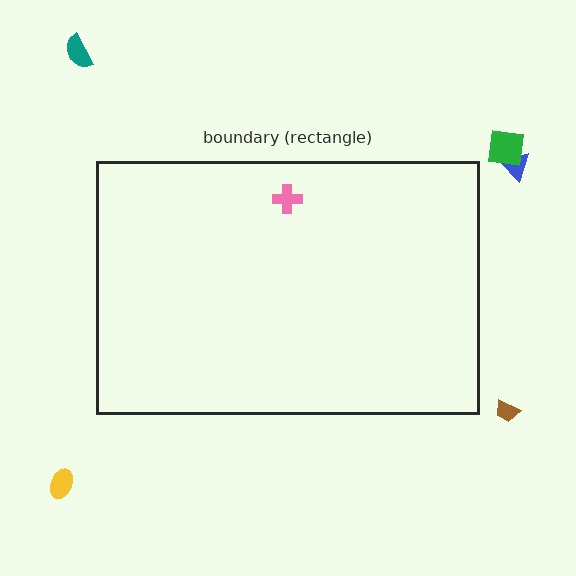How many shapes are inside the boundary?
1 inside, 5 outside.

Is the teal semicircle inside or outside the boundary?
Outside.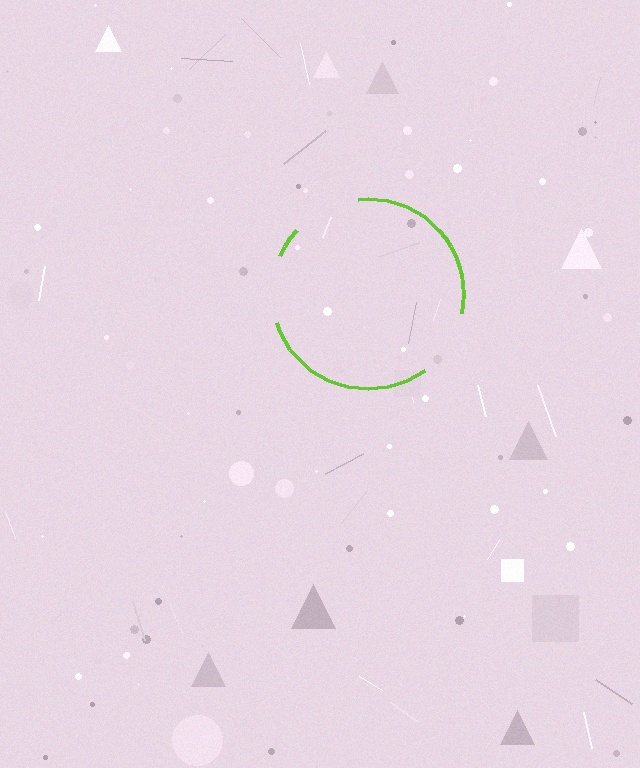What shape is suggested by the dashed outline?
The dashed outline suggests a circle.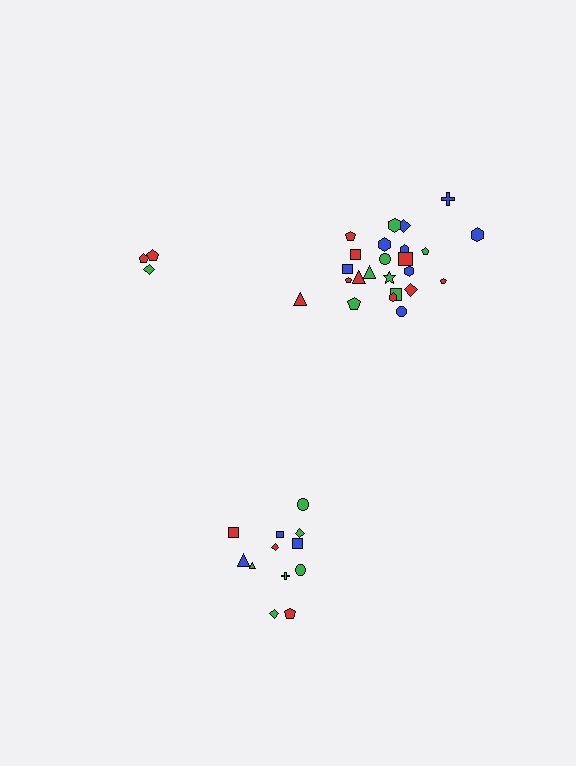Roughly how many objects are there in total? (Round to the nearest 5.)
Roughly 40 objects in total.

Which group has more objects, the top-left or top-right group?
The top-right group.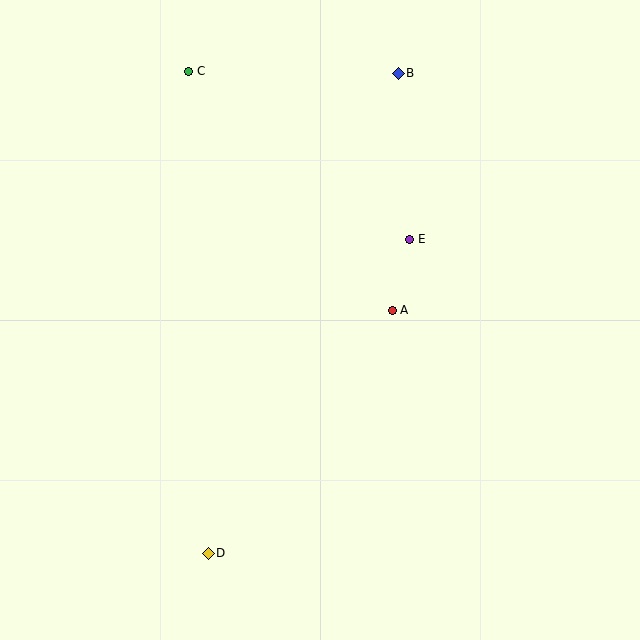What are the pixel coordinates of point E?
Point E is at (410, 239).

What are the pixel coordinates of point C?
Point C is at (189, 71).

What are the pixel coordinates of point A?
Point A is at (392, 310).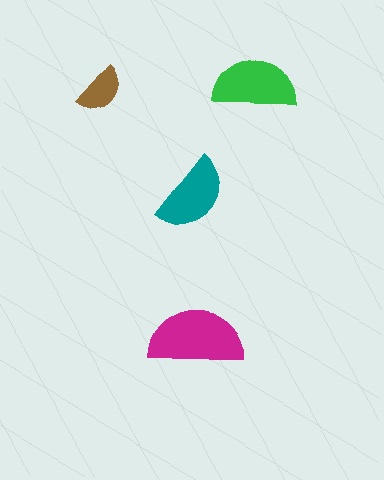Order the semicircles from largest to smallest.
the magenta one, the green one, the teal one, the brown one.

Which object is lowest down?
The magenta semicircle is bottommost.